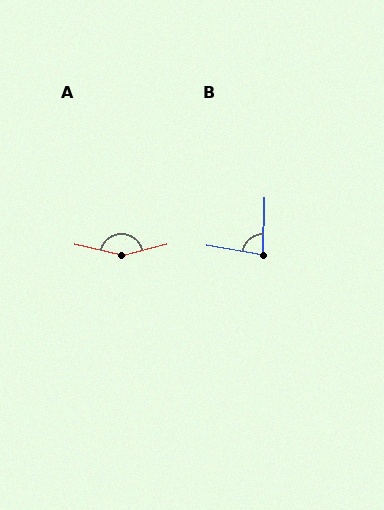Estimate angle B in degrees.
Approximately 82 degrees.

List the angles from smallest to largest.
B (82°), A (153°).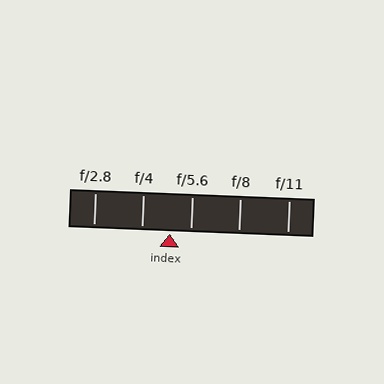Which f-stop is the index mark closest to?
The index mark is closest to f/5.6.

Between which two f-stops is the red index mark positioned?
The index mark is between f/4 and f/5.6.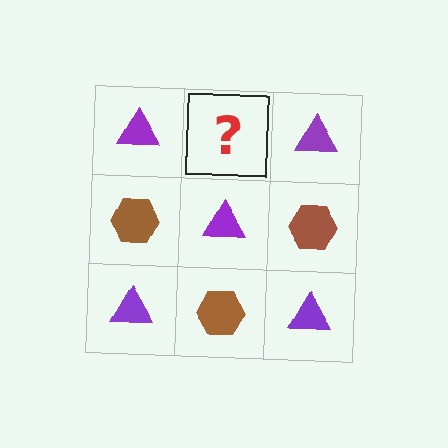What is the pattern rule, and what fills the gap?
The rule is that it alternates purple triangle and brown hexagon in a checkerboard pattern. The gap should be filled with a brown hexagon.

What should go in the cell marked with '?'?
The missing cell should contain a brown hexagon.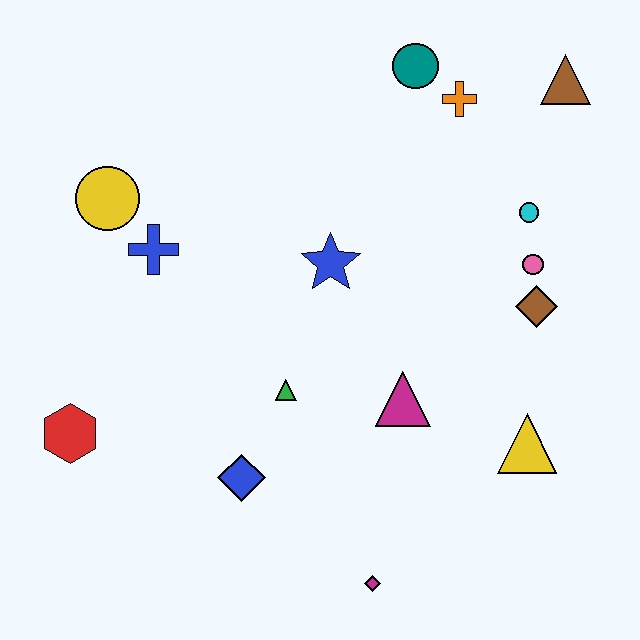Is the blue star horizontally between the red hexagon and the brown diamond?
Yes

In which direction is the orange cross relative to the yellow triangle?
The orange cross is above the yellow triangle.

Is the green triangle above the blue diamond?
Yes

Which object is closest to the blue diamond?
The green triangle is closest to the blue diamond.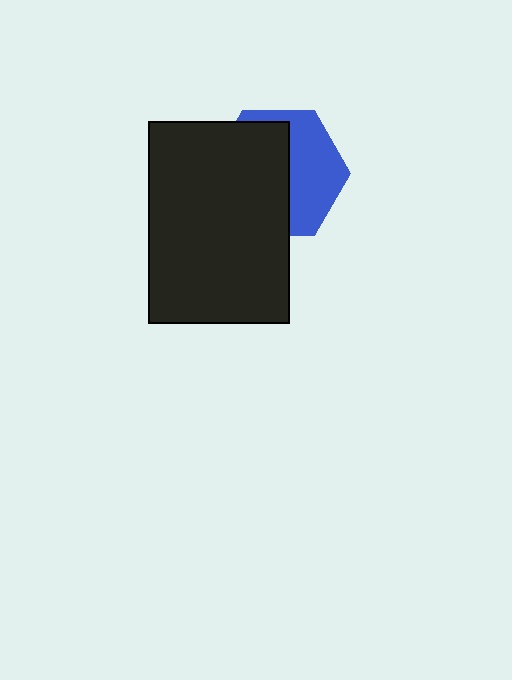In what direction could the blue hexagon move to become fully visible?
The blue hexagon could move right. That would shift it out from behind the black rectangle entirely.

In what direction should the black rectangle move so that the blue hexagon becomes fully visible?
The black rectangle should move left. That is the shortest direction to clear the overlap and leave the blue hexagon fully visible.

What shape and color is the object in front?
The object in front is a black rectangle.